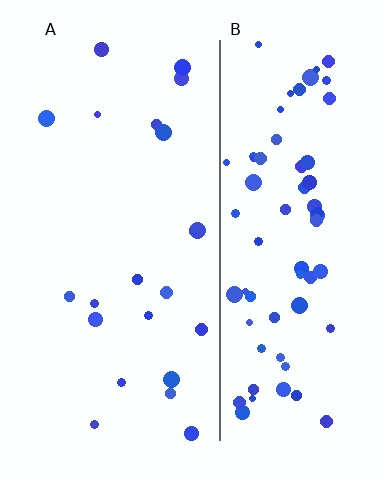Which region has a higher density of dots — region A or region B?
B (the right).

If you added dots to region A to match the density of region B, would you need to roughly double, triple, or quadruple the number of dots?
Approximately triple.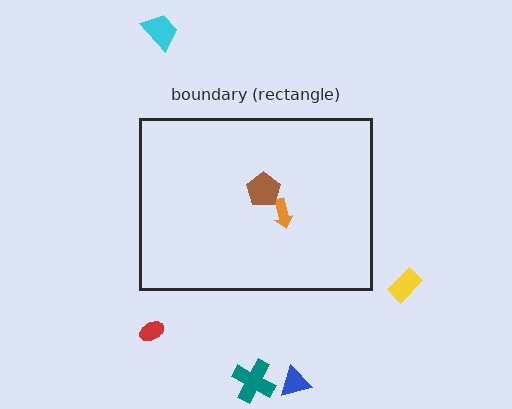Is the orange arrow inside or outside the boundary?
Inside.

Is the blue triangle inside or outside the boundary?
Outside.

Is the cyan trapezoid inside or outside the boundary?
Outside.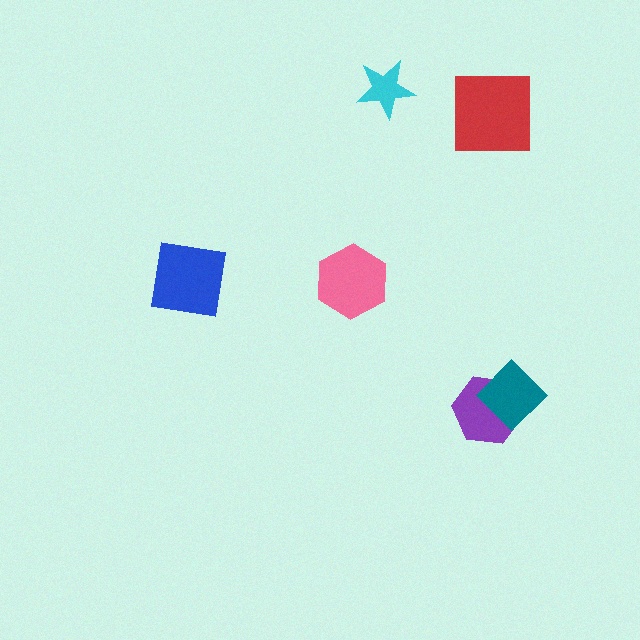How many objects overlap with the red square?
0 objects overlap with the red square.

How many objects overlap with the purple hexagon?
1 object overlaps with the purple hexagon.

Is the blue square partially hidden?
No, no other shape covers it.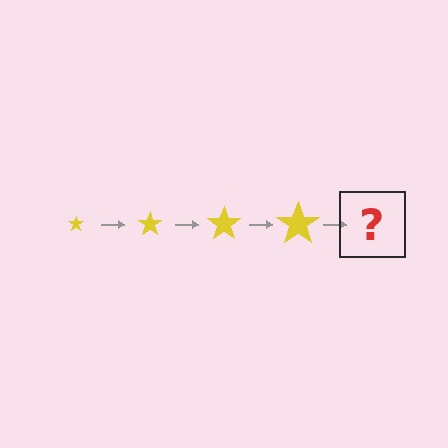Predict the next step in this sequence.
The next step is a yellow star, larger than the previous one.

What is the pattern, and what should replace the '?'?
The pattern is that the star gets progressively larger each step. The '?' should be a yellow star, larger than the previous one.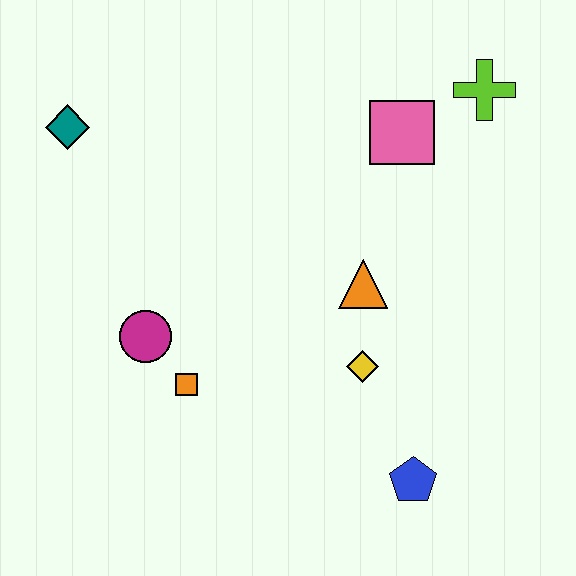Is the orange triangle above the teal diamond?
No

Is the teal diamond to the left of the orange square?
Yes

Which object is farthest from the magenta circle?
The lime cross is farthest from the magenta circle.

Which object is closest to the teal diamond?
The magenta circle is closest to the teal diamond.